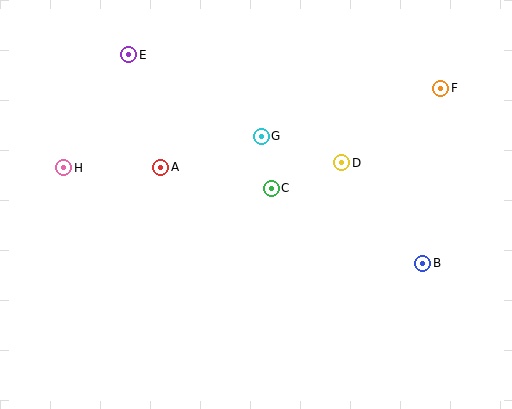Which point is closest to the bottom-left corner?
Point H is closest to the bottom-left corner.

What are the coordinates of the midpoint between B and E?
The midpoint between B and E is at (276, 159).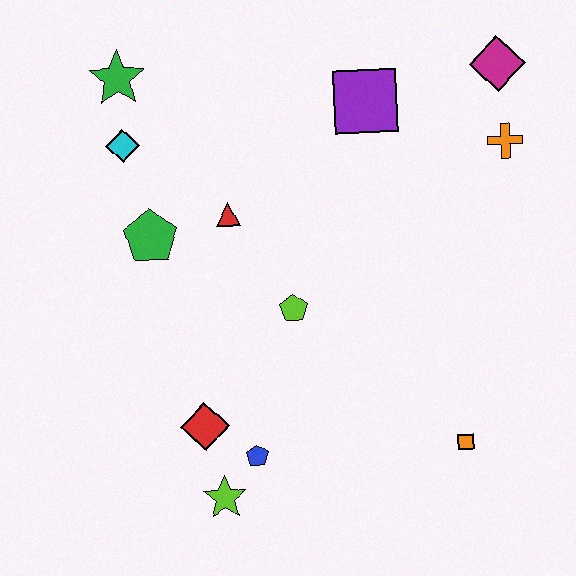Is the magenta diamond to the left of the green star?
No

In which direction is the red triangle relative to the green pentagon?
The red triangle is to the right of the green pentagon.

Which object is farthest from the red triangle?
The orange square is farthest from the red triangle.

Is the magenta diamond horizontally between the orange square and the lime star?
No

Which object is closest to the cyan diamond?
The green star is closest to the cyan diamond.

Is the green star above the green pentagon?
Yes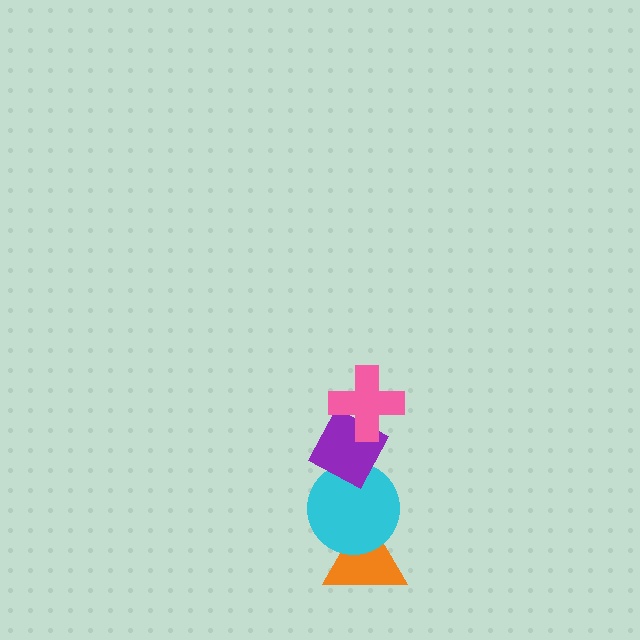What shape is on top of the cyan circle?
The purple diamond is on top of the cyan circle.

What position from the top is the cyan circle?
The cyan circle is 3rd from the top.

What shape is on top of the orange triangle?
The cyan circle is on top of the orange triangle.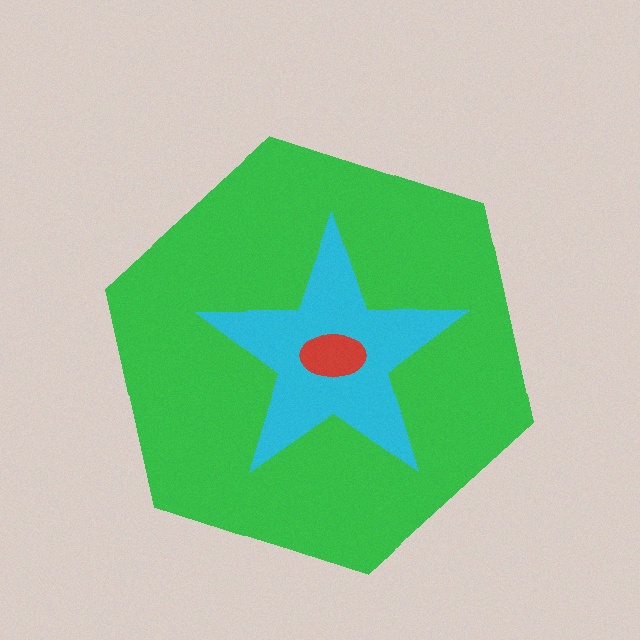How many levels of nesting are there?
3.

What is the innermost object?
The red ellipse.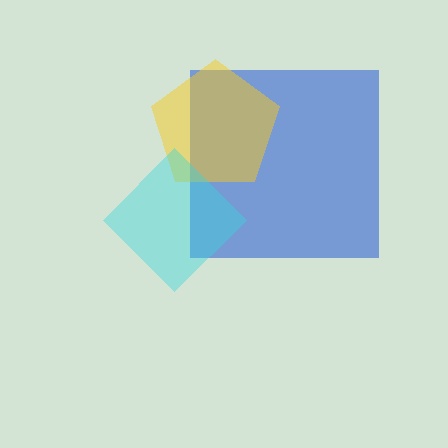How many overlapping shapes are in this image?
There are 3 overlapping shapes in the image.